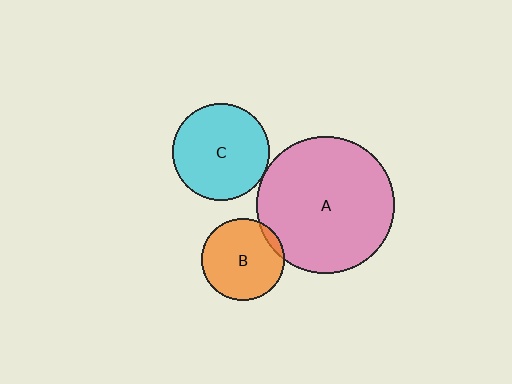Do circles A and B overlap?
Yes.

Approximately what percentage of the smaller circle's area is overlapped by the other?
Approximately 5%.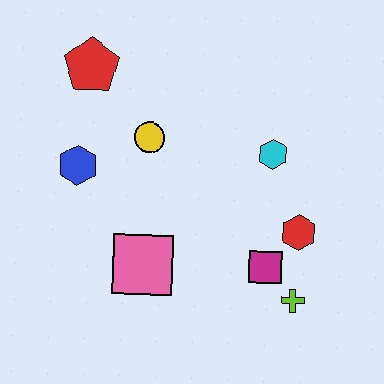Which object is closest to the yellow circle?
The blue hexagon is closest to the yellow circle.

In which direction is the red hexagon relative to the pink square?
The red hexagon is to the right of the pink square.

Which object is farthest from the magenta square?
The red pentagon is farthest from the magenta square.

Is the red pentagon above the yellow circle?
Yes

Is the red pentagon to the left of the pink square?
Yes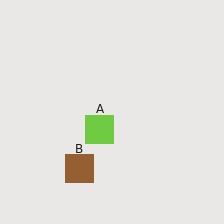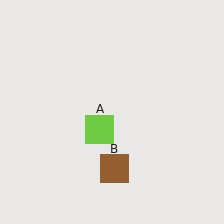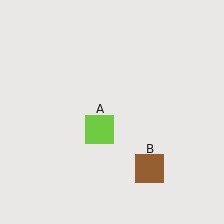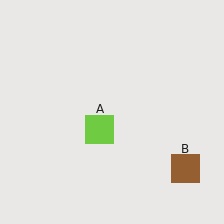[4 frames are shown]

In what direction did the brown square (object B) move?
The brown square (object B) moved right.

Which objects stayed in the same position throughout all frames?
Lime square (object A) remained stationary.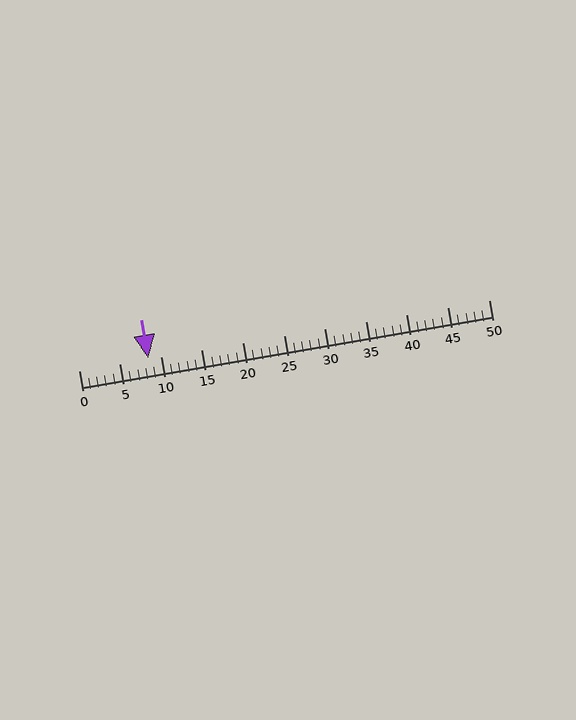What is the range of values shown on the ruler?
The ruler shows values from 0 to 50.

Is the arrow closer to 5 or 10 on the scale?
The arrow is closer to 10.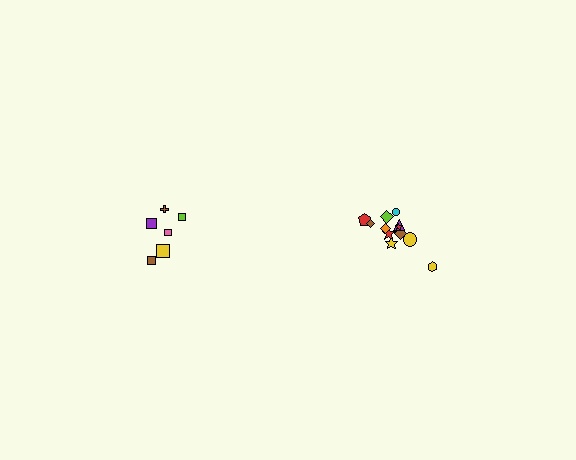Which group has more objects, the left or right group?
The right group.